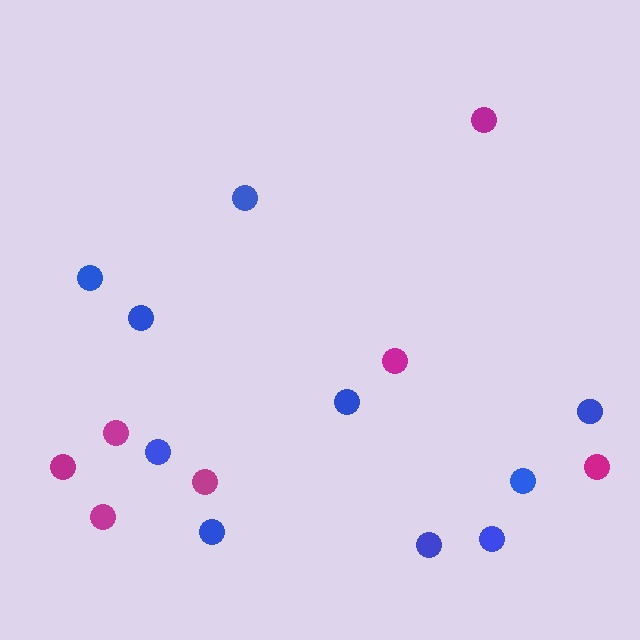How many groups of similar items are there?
There are 2 groups: one group of blue circles (10) and one group of magenta circles (7).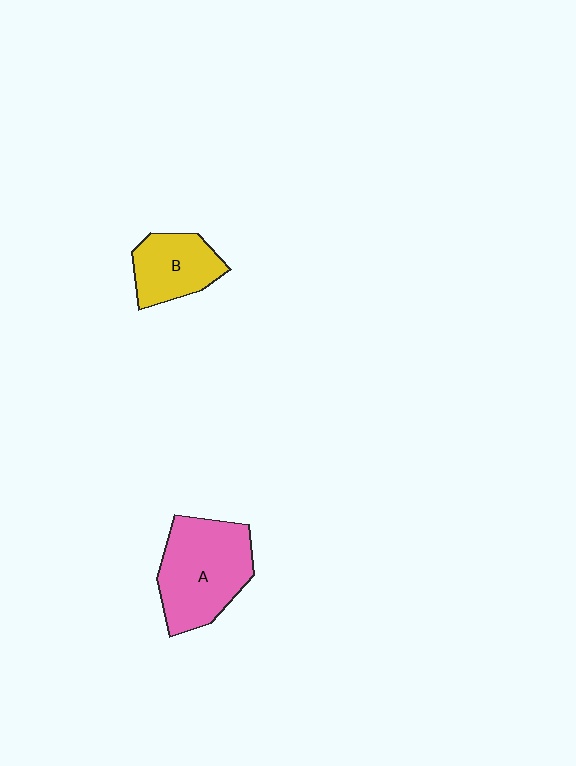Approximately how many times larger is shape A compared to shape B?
Approximately 1.6 times.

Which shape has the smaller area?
Shape B (yellow).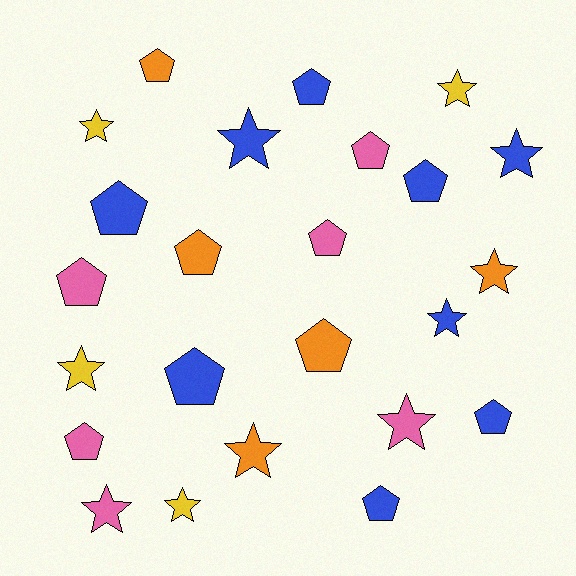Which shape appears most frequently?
Pentagon, with 13 objects.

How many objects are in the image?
There are 24 objects.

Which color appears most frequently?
Blue, with 9 objects.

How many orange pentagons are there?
There are 3 orange pentagons.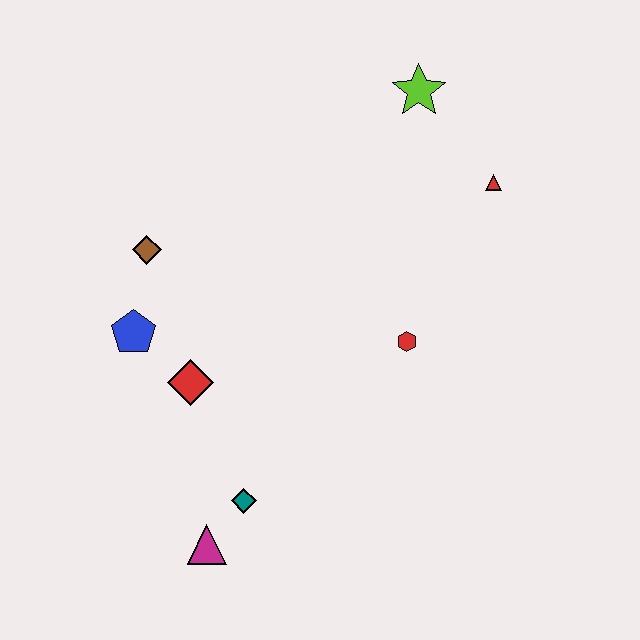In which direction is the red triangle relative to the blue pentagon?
The red triangle is to the right of the blue pentagon.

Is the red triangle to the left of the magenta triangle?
No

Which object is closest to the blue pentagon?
The red diamond is closest to the blue pentagon.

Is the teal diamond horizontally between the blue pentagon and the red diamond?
No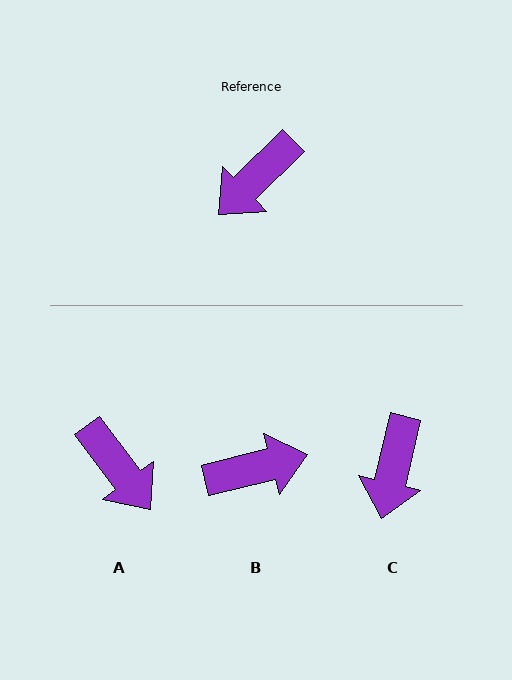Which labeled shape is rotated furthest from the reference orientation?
B, about 150 degrees away.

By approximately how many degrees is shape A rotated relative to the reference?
Approximately 82 degrees counter-clockwise.